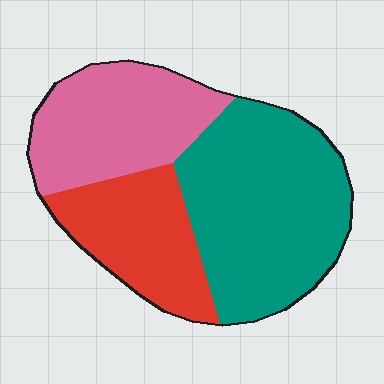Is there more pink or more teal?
Teal.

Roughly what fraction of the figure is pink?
Pink covers about 30% of the figure.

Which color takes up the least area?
Red, at roughly 25%.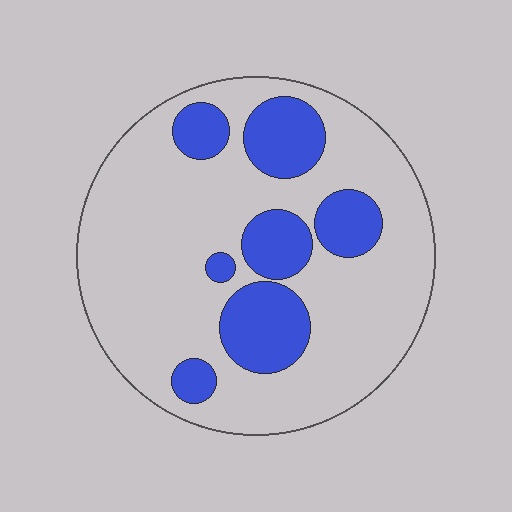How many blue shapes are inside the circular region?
7.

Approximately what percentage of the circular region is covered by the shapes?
Approximately 25%.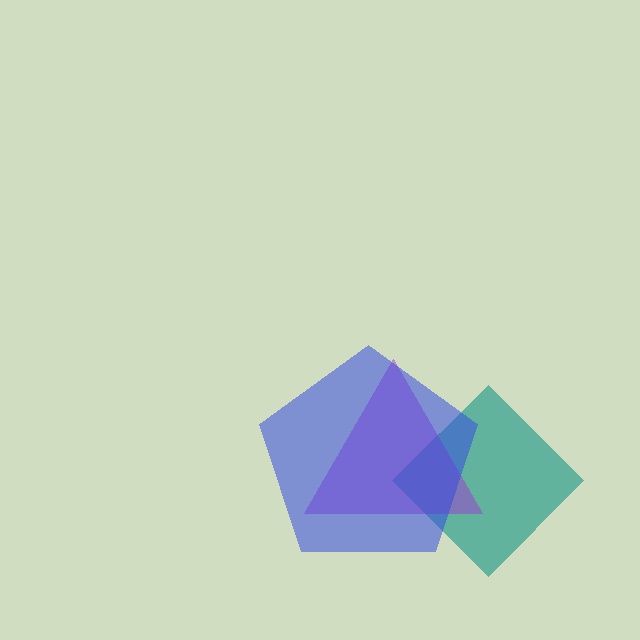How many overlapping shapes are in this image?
There are 3 overlapping shapes in the image.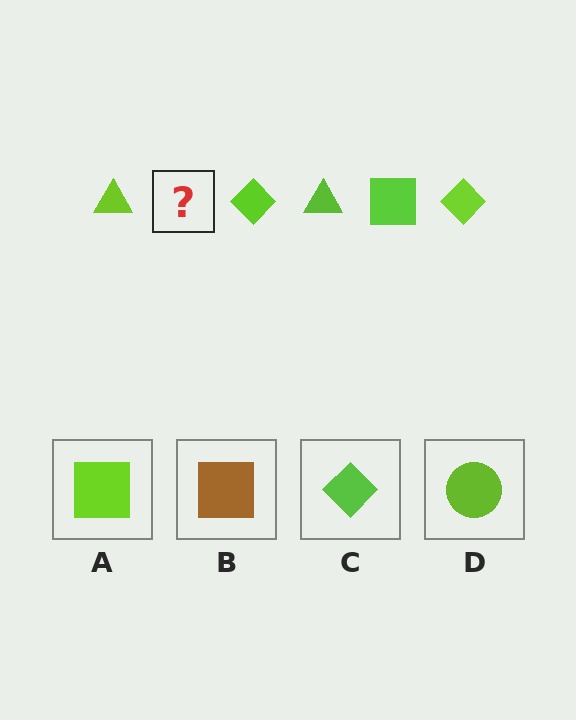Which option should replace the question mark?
Option A.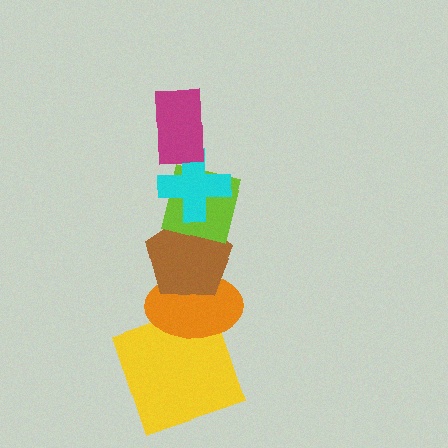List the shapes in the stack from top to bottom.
From top to bottom: the magenta rectangle, the cyan cross, the lime square, the brown pentagon, the orange ellipse, the yellow square.